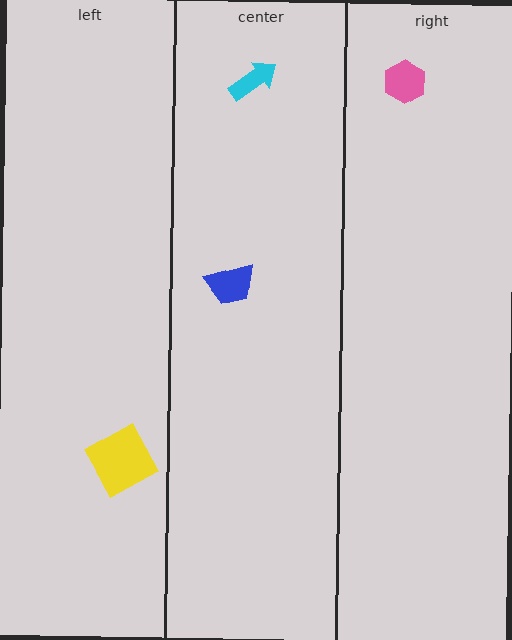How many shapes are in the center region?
2.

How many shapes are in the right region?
1.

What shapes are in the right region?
The pink hexagon.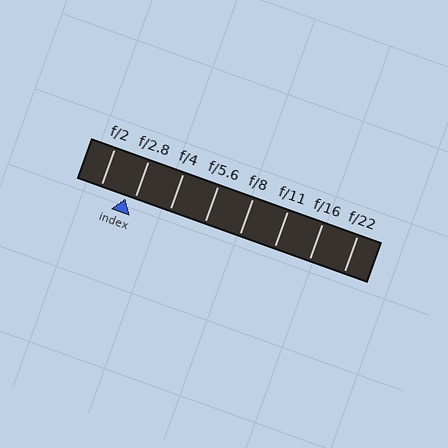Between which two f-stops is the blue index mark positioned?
The index mark is between f/2 and f/2.8.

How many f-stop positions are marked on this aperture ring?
There are 8 f-stop positions marked.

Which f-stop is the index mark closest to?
The index mark is closest to f/2.8.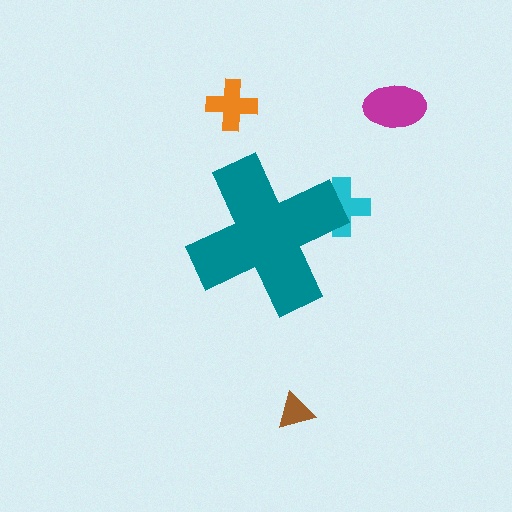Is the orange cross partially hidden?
No, the orange cross is fully visible.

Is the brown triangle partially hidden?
No, the brown triangle is fully visible.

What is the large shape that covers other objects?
A teal cross.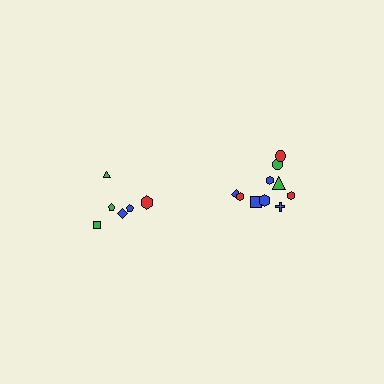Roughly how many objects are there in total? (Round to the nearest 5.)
Roughly 15 objects in total.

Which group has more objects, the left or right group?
The right group.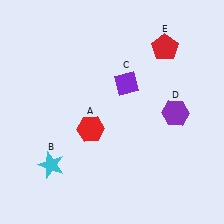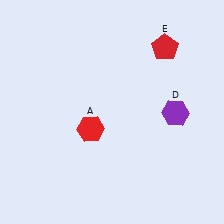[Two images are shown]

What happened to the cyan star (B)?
The cyan star (B) was removed in Image 2. It was in the bottom-left area of Image 1.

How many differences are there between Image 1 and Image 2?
There are 2 differences between the two images.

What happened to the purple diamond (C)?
The purple diamond (C) was removed in Image 2. It was in the top-right area of Image 1.